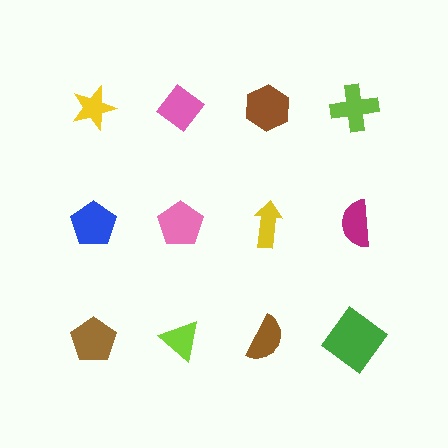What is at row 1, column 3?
A brown hexagon.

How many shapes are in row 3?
4 shapes.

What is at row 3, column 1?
A brown pentagon.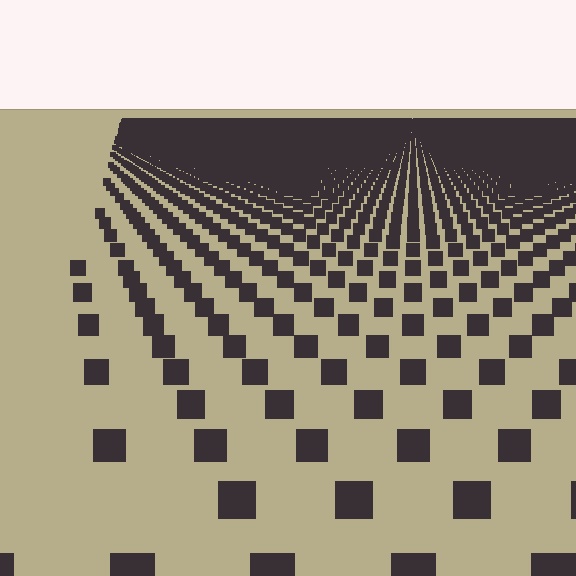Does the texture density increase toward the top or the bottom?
Density increases toward the top.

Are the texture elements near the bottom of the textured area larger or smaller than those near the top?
Larger. Near the bottom, elements are closer to the viewer and appear at a bigger on-screen size.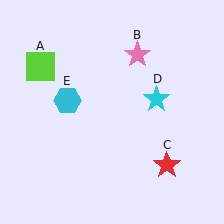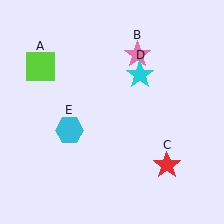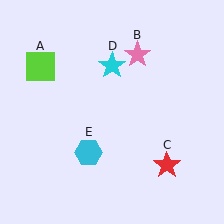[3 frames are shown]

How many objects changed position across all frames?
2 objects changed position: cyan star (object D), cyan hexagon (object E).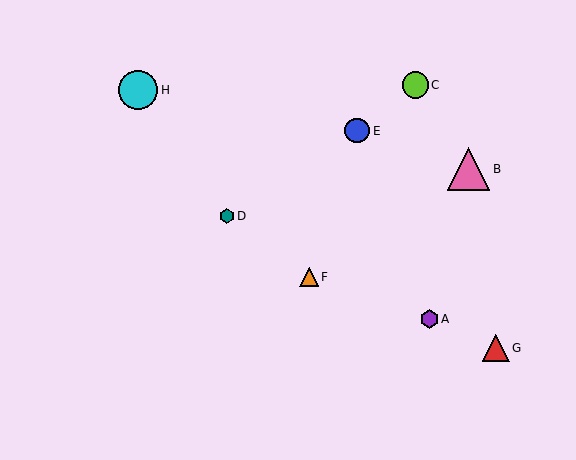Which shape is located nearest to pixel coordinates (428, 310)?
The purple hexagon (labeled A) at (429, 319) is nearest to that location.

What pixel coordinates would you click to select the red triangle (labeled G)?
Click at (496, 348) to select the red triangle G.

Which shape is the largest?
The pink triangle (labeled B) is the largest.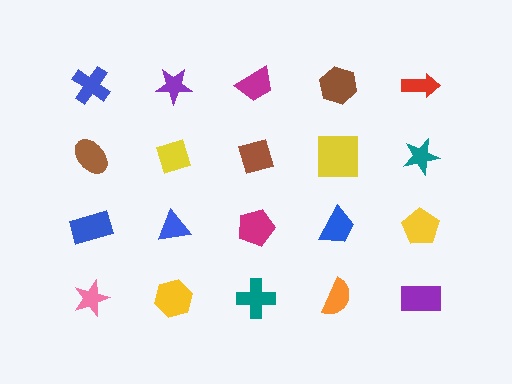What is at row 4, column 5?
A purple rectangle.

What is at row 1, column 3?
A magenta trapezoid.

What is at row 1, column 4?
A brown hexagon.